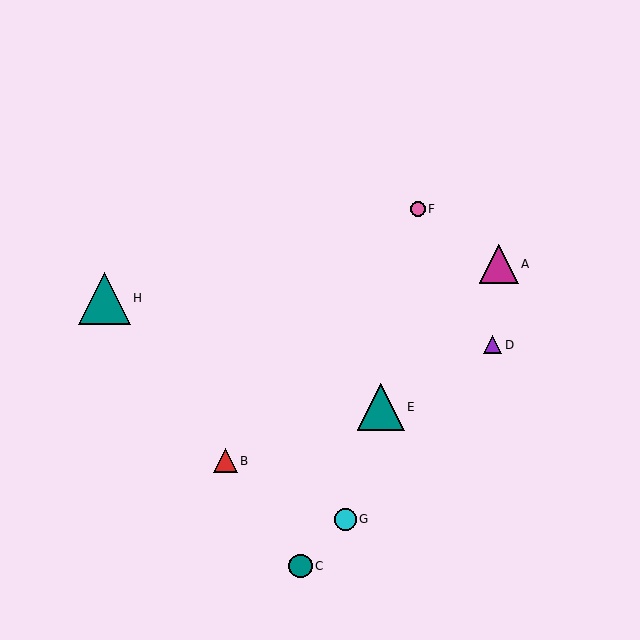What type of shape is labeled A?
Shape A is a magenta triangle.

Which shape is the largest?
The teal triangle (labeled H) is the largest.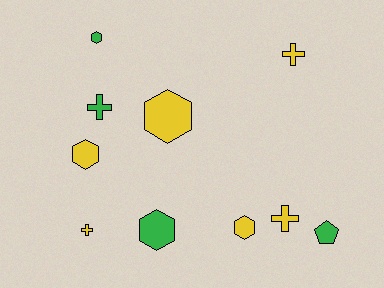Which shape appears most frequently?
Hexagon, with 5 objects.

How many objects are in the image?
There are 10 objects.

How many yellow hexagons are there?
There are 3 yellow hexagons.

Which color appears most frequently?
Yellow, with 6 objects.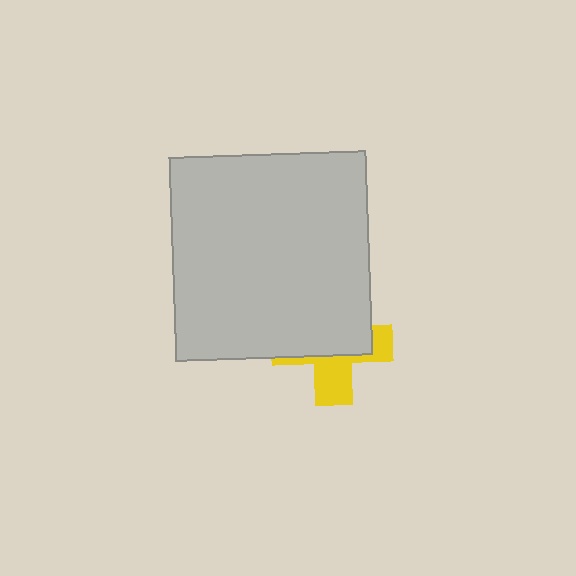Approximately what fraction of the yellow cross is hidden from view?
Roughly 59% of the yellow cross is hidden behind the light gray rectangle.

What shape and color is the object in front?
The object in front is a light gray rectangle.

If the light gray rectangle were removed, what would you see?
You would see the complete yellow cross.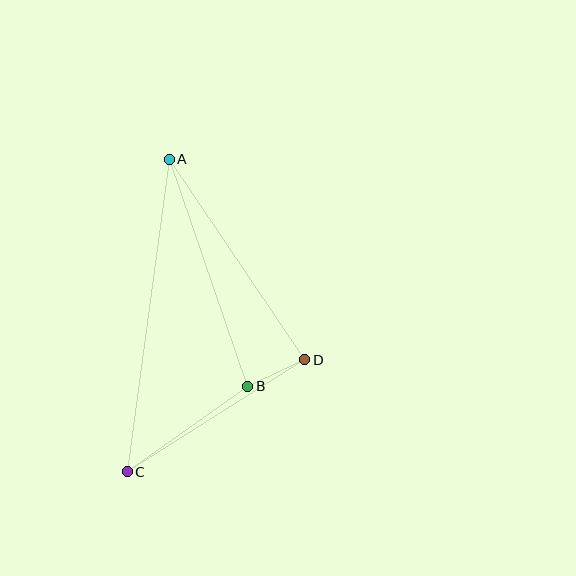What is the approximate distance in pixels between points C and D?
The distance between C and D is approximately 210 pixels.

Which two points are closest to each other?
Points B and D are closest to each other.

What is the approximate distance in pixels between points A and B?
The distance between A and B is approximately 241 pixels.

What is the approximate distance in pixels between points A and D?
The distance between A and D is approximately 242 pixels.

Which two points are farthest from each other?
Points A and C are farthest from each other.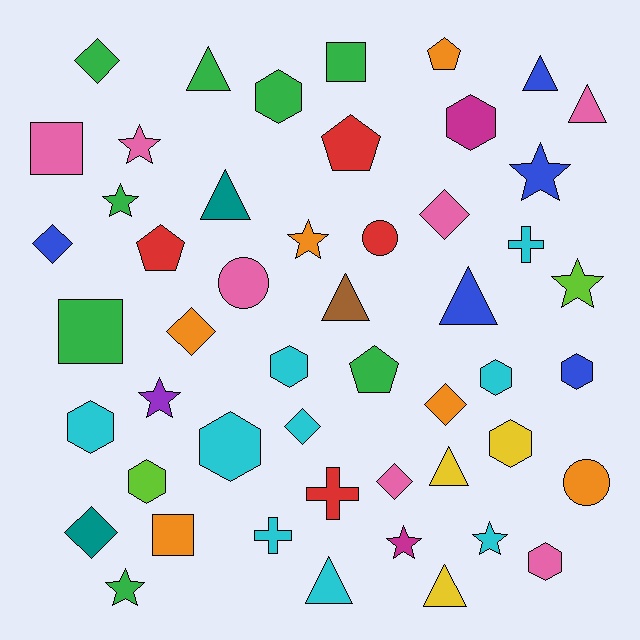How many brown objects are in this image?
There is 1 brown object.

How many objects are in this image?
There are 50 objects.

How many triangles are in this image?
There are 9 triangles.